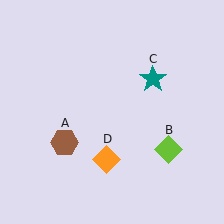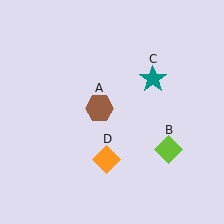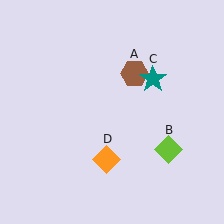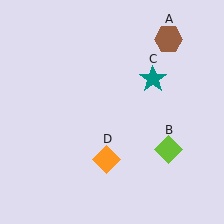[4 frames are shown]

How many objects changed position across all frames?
1 object changed position: brown hexagon (object A).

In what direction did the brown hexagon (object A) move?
The brown hexagon (object A) moved up and to the right.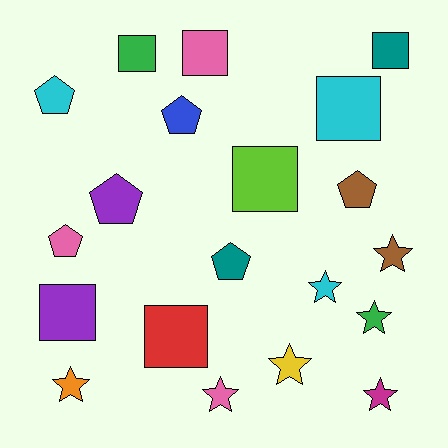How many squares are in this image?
There are 7 squares.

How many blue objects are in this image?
There is 1 blue object.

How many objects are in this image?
There are 20 objects.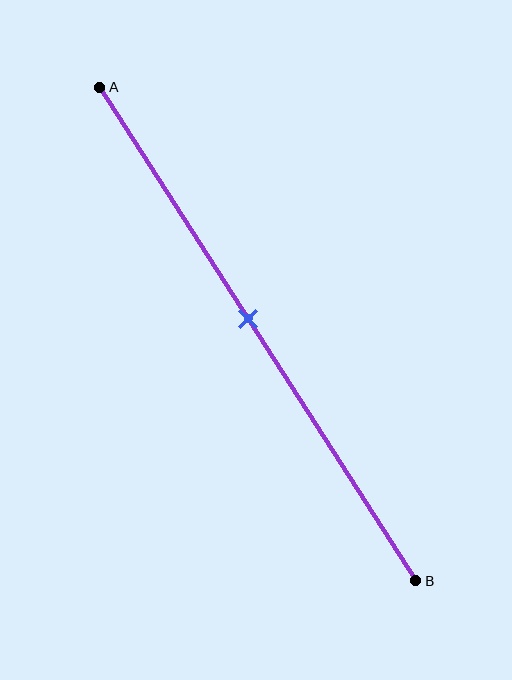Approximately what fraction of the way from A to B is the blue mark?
The blue mark is approximately 45% of the way from A to B.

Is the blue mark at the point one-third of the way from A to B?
No, the mark is at about 45% from A, not at the 33% one-third point.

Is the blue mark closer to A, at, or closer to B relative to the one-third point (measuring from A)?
The blue mark is closer to point B than the one-third point of segment AB.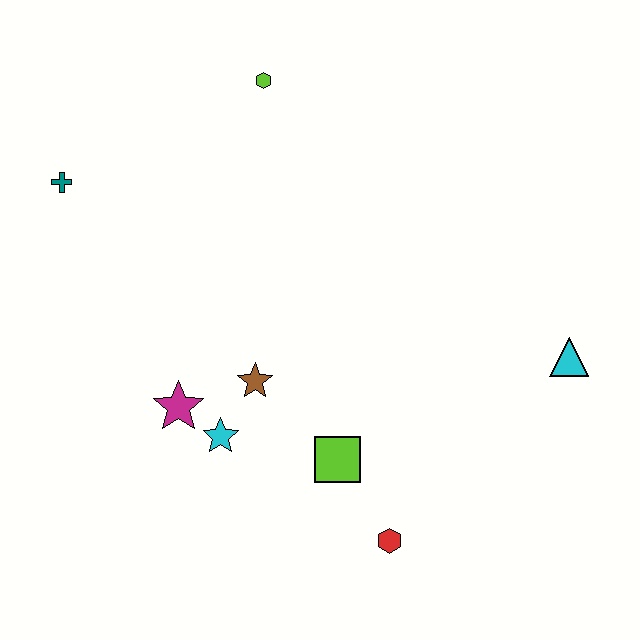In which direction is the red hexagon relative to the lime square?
The red hexagon is below the lime square.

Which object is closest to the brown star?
The cyan star is closest to the brown star.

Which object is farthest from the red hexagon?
The teal cross is farthest from the red hexagon.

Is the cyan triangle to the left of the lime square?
No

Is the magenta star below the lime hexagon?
Yes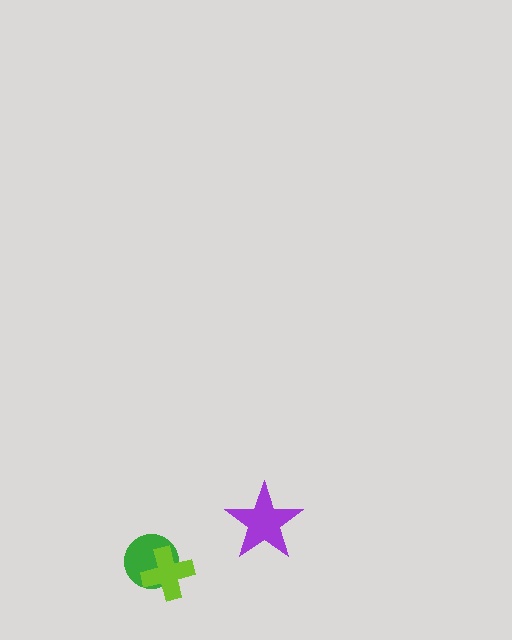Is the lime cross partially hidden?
No, no other shape covers it.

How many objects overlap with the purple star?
0 objects overlap with the purple star.